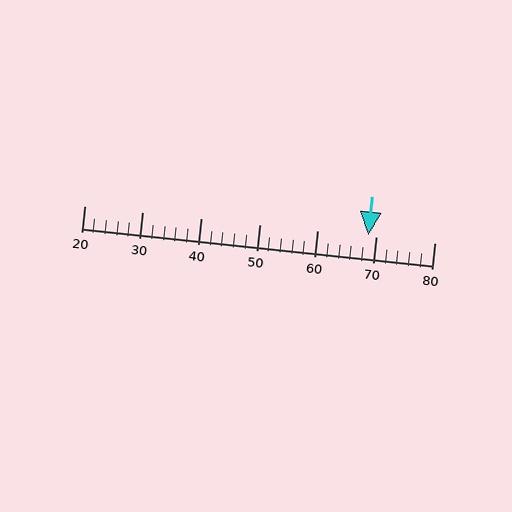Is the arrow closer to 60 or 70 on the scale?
The arrow is closer to 70.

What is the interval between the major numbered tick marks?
The major tick marks are spaced 10 units apart.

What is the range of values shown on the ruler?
The ruler shows values from 20 to 80.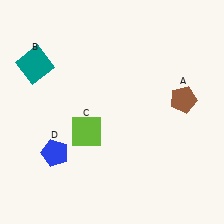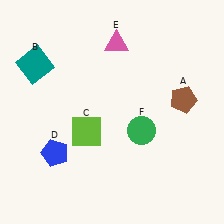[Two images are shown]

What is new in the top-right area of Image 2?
A pink triangle (E) was added in the top-right area of Image 2.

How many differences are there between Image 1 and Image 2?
There are 2 differences between the two images.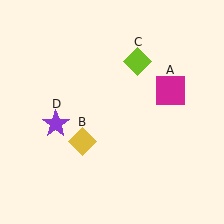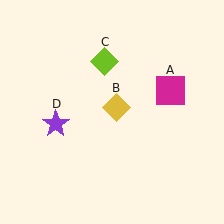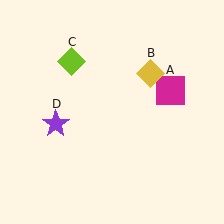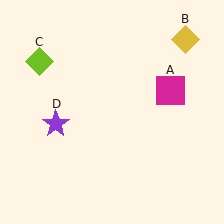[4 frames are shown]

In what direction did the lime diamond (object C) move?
The lime diamond (object C) moved left.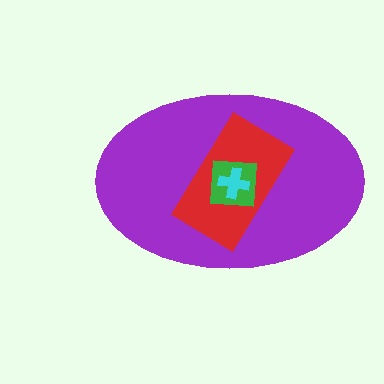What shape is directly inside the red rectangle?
The green square.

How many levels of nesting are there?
4.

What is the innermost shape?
The cyan cross.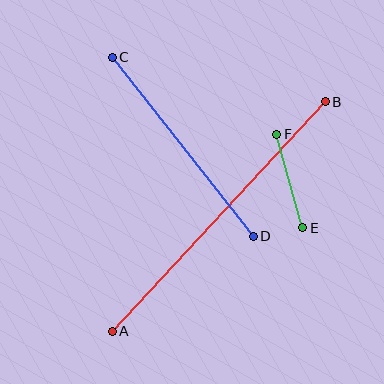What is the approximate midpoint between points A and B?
The midpoint is at approximately (219, 216) pixels.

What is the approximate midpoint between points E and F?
The midpoint is at approximately (290, 181) pixels.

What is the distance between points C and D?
The distance is approximately 228 pixels.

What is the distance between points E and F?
The distance is approximately 97 pixels.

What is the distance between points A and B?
The distance is approximately 313 pixels.